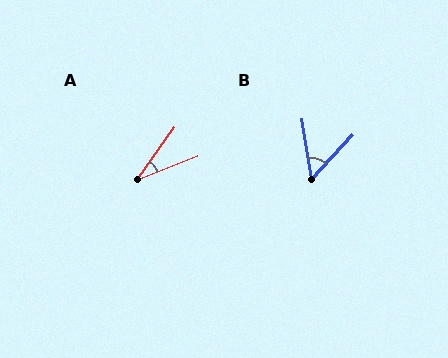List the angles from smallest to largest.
A (33°), B (52°).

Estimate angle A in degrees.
Approximately 33 degrees.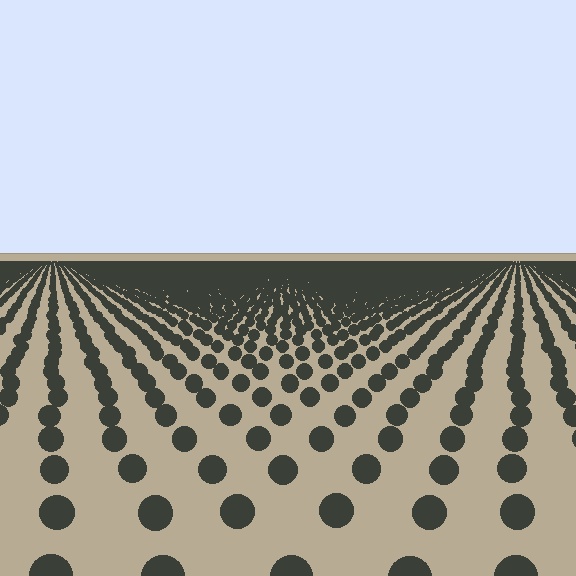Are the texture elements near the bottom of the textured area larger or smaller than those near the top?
Larger. Near the bottom, elements are closer to the viewer and appear at a bigger on-screen size.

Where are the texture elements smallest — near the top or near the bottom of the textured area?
Near the top.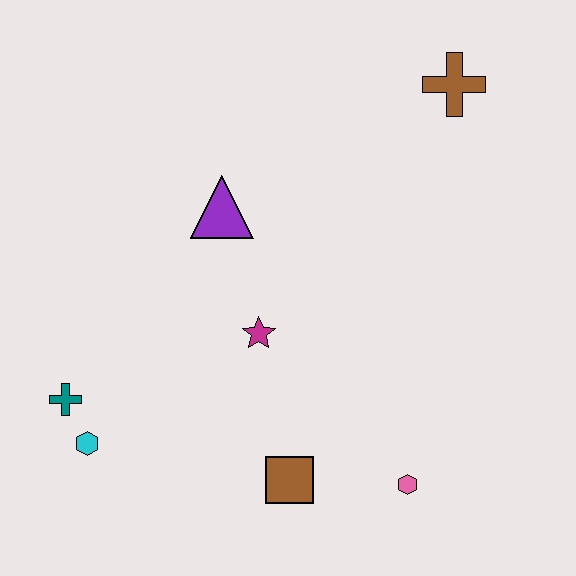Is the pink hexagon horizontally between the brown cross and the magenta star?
Yes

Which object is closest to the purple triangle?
The magenta star is closest to the purple triangle.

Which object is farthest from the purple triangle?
The pink hexagon is farthest from the purple triangle.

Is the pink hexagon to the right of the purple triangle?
Yes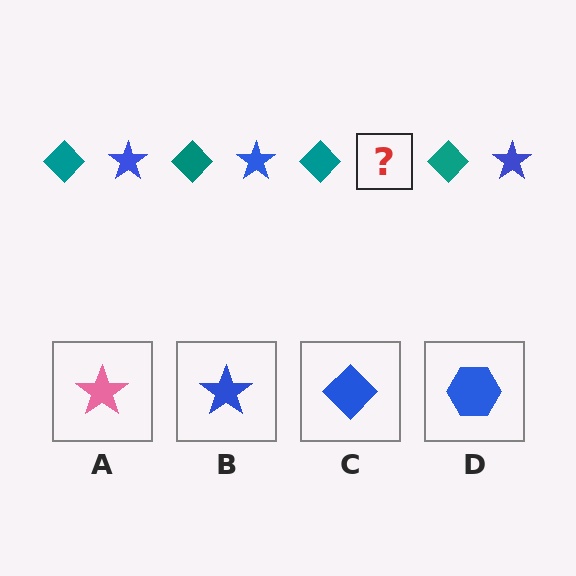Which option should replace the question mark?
Option B.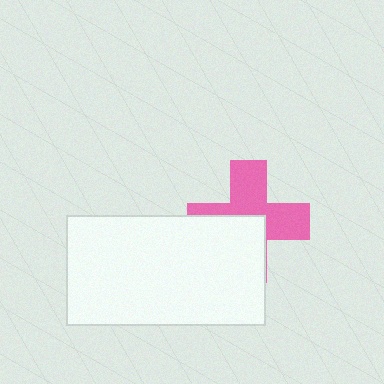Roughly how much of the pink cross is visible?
About half of it is visible (roughly 55%).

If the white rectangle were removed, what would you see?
You would see the complete pink cross.